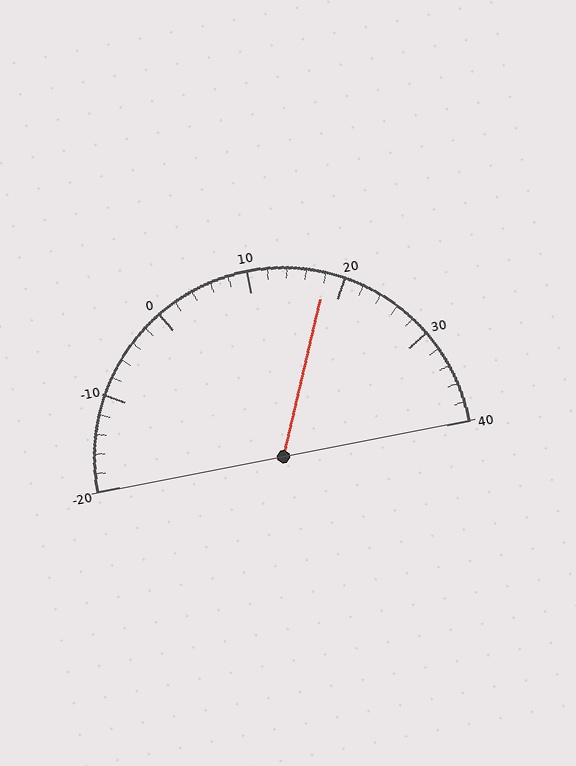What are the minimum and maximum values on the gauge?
The gauge ranges from -20 to 40.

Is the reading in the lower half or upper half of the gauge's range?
The reading is in the upper half of the range (-20 to 40).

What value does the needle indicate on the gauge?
The needle indicates approximately 18.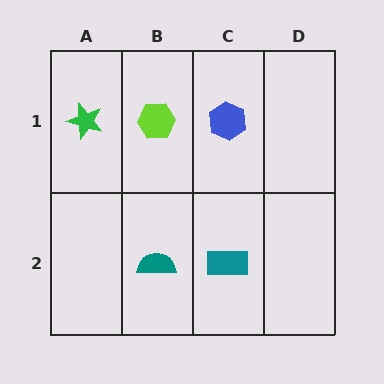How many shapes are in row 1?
3 shapes.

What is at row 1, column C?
A blue hexagon.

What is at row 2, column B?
A teal semicircle.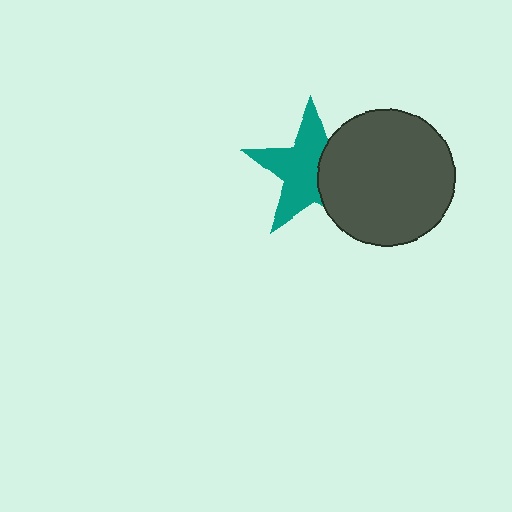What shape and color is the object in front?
The object in front is a dark gray circle.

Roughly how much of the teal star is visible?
About half of it is visible (roughly 62%).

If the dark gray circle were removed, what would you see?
You would see the complete teal star.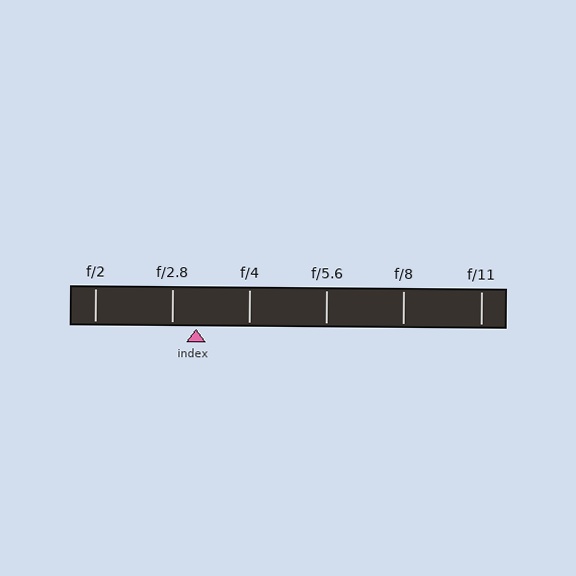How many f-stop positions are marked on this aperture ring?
There are 6 f-stop positions marked.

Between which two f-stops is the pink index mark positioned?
The index mark is between f/2.8 and f/4.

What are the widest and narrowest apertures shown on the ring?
The widest aperture shown is f/2 and the narrowest is f/11.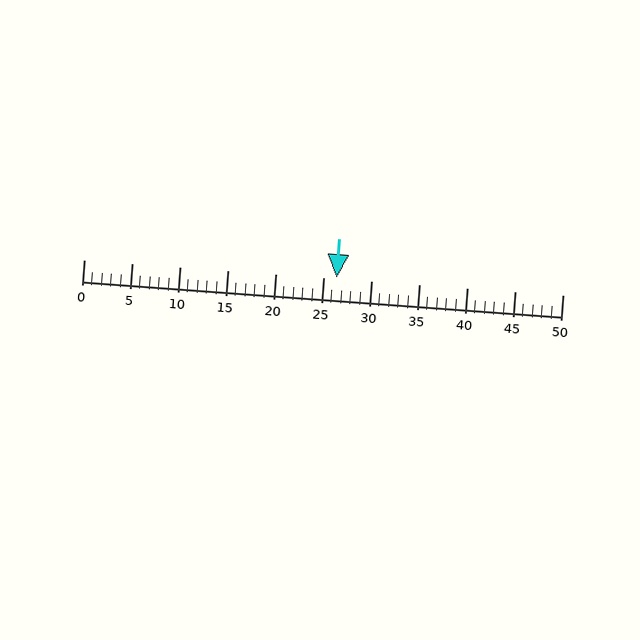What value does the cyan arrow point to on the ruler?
The cyan arrow points to approximately 26.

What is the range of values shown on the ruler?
The ruler shows values from 0 to 50.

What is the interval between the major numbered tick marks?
The major tick marks are spaced 5 units apart.